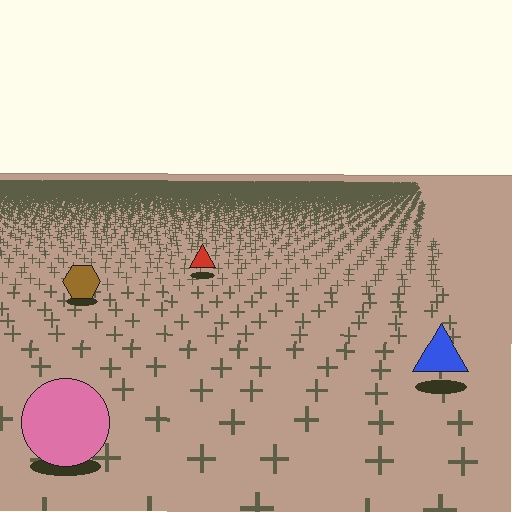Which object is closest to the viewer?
The pink circle is closest. The texture marks near it are larger and more spread out.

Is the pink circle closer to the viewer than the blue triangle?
Yes. The pink circle is closer — you can tell from the texture gradient: the ground texture is coarser near it.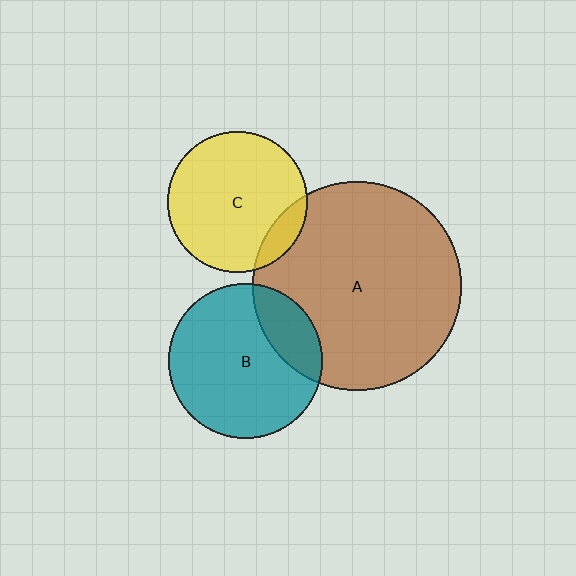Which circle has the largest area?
Circle A (brown).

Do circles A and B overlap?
Yes.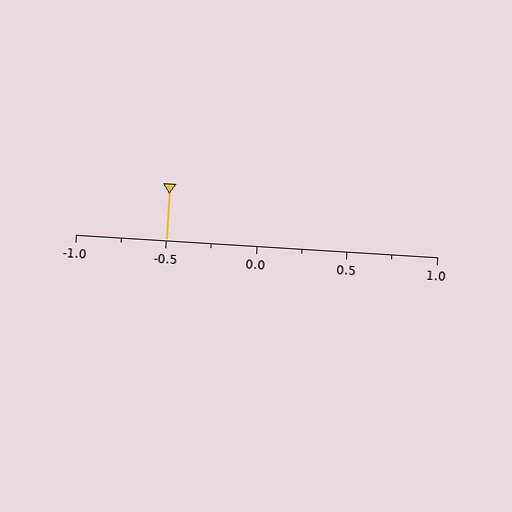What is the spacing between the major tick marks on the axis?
The major ticks are spaced 0.5 apart.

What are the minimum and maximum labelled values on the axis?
The axis runs from -1.0 to 1.0.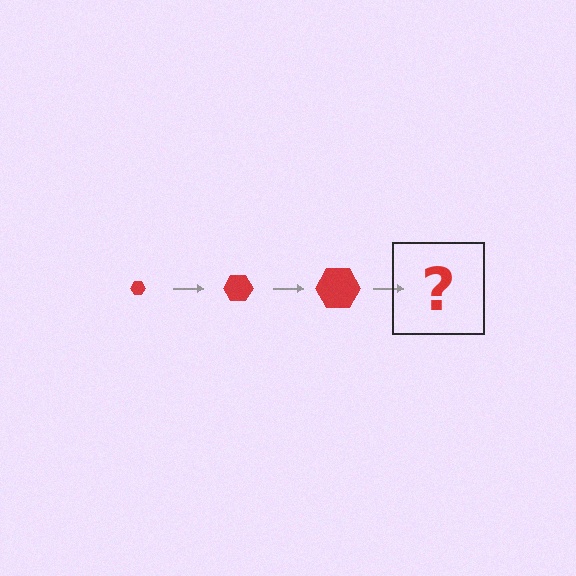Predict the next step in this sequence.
The next step is a red hexagon, larger than the previous one.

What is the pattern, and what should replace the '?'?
The pattern is that the hexagon gets progressively larger each step. The '?' should be a red hexagon, larger than the previous one.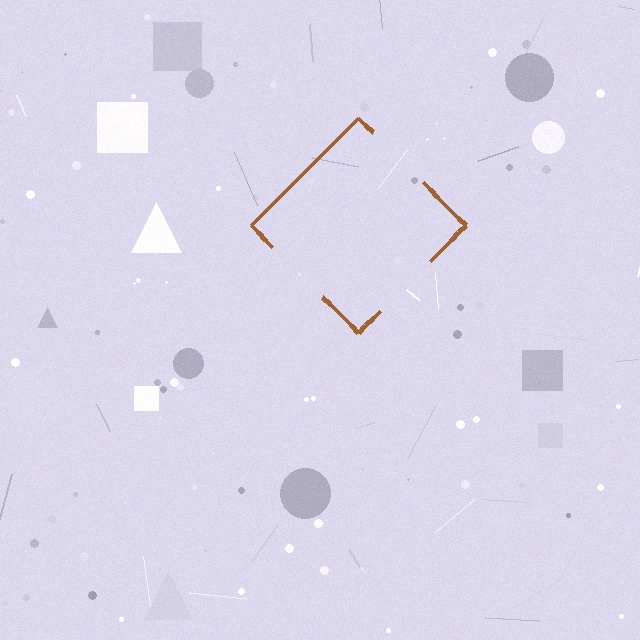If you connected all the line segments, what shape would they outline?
They would outline a diamond.